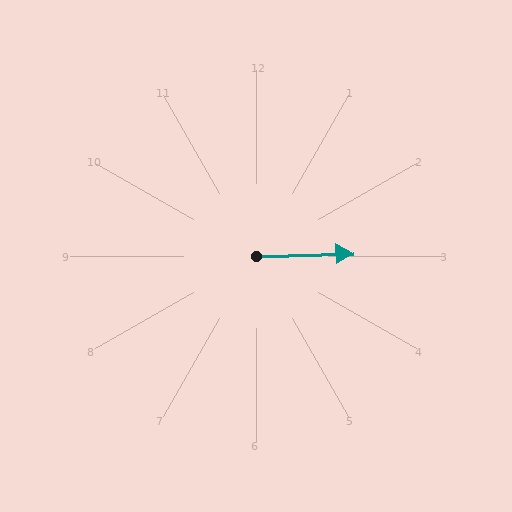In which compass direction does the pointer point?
East.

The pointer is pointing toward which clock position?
Roughly 3 o'clock.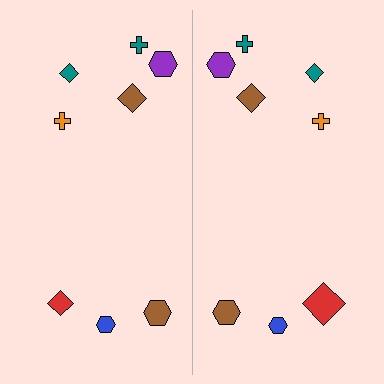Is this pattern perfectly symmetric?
No, the pattern is not perfectly symmetric. The red diamond on the right side has a different size than its mirror counterpart.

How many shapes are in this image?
There are 16 shapes in this image.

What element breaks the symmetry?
The red diamond on the right side has a different size than its mirror counterpart.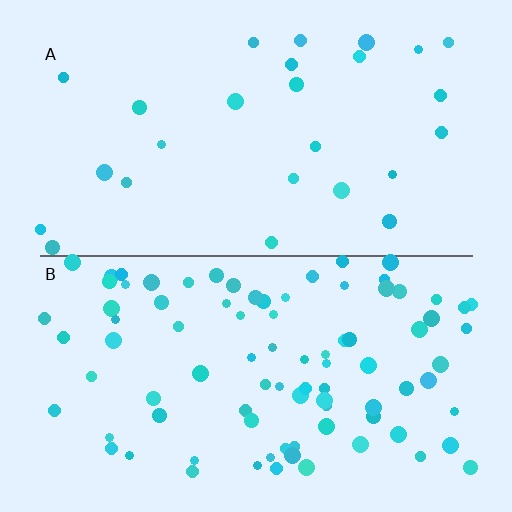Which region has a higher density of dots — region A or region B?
B (the bottom).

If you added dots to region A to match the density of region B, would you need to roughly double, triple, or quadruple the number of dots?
Approximately triple.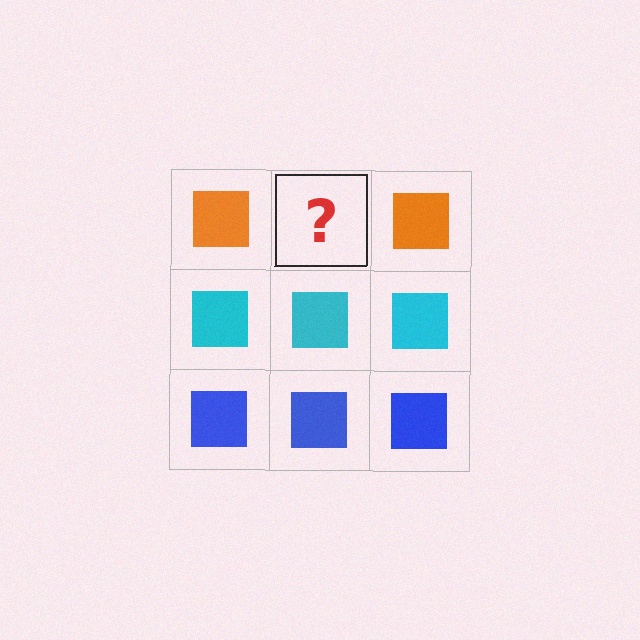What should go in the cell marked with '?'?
The missing cell should contain an orange square.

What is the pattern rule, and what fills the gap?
The rule is that each row has a consistent color. The gap should be filled with an orange square.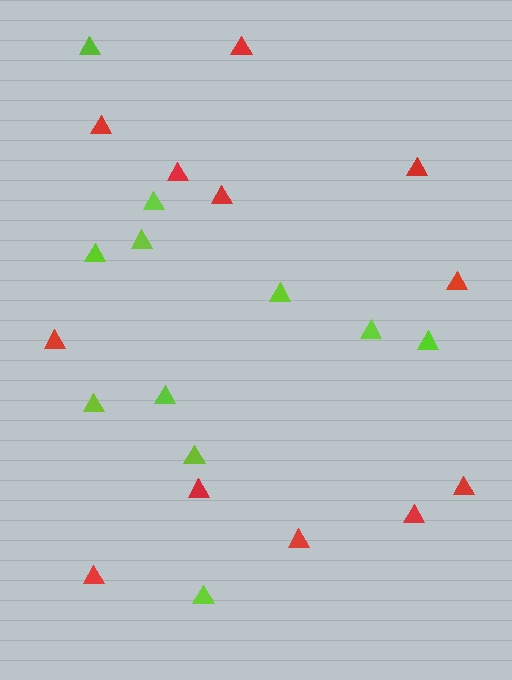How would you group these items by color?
There are 2 groups: one group of red triangles (12) and one group of lime triangles (11).